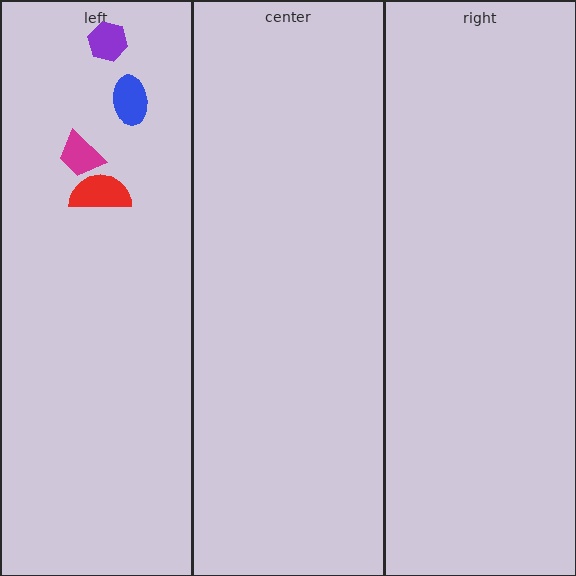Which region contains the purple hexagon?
The left region.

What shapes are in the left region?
The purple hexagon, the magenta trapezoid, the blue ellipse, the red semicircle.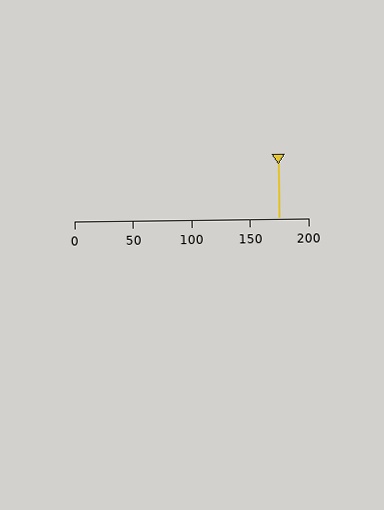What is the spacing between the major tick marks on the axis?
The major ticks are spaced 50 apart.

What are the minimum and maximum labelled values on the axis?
The axis runs from 0 to 200.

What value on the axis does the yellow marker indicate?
The marker indicates approximately 175.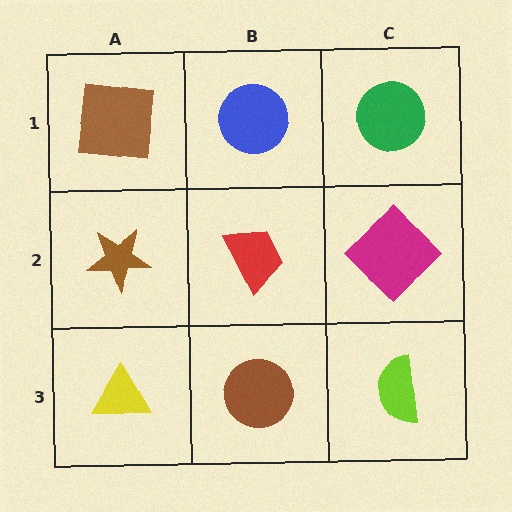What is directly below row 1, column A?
A brown star.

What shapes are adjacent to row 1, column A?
A brown star (row 2, column A), a blue circle (row 1, column B).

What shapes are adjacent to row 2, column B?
A blue circle (row 1, column B), a brown circle (row 3, column B), a brown star (row 2, column A), a magenta diamond (row 2, column C).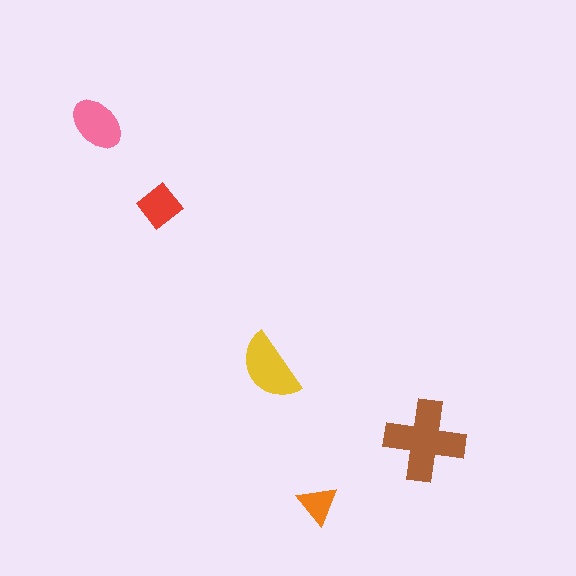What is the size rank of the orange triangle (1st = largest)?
5th.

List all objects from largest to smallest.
The brown cross, the yellow semicircle, the pink ellipse, the red diamond, the orange triangle.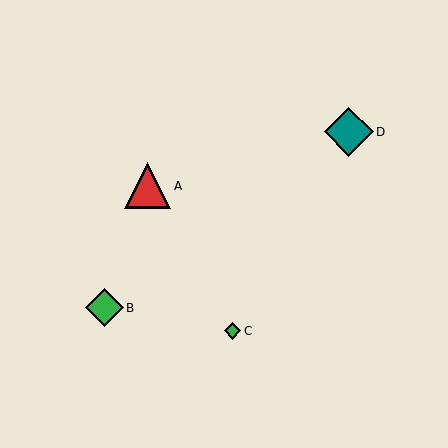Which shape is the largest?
The teal diamond (labeled D) is the largest.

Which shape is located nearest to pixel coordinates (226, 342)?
The green diamond (labeled C) at (233, 331) is nearest to that location.